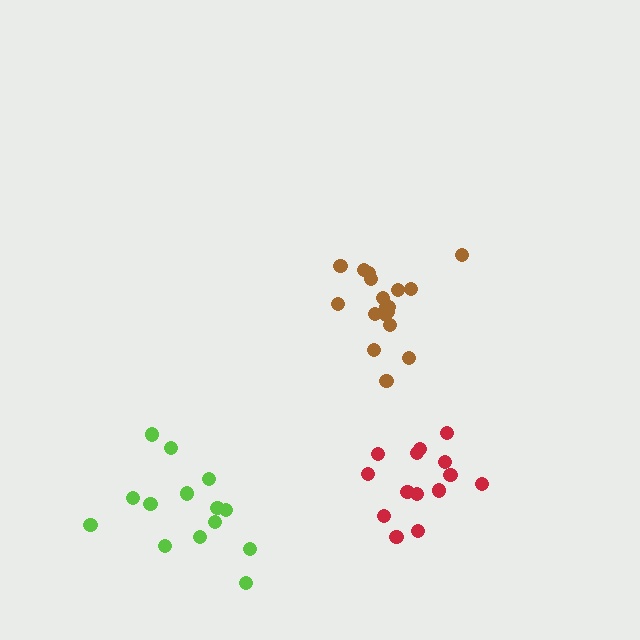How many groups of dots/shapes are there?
There are 3 groups.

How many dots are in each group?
Group 1: 14 dots, Group 2: 18 dots, Group 3: 14 dots (46 total).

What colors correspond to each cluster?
The clusters are colored: red, brown, lime.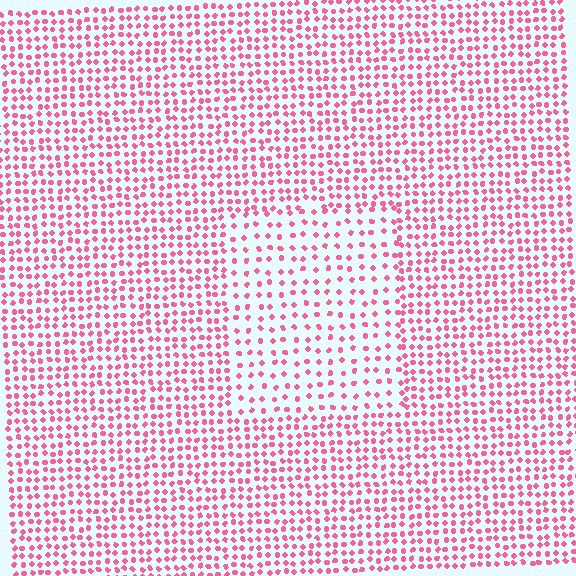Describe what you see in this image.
The image contains small pink elements arranged at two different densities. A rectangle-shaped region is visible where the elements are less densely packed than the surrounding area.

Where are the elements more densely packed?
The elements are more densely packed outside the rectangle boundary.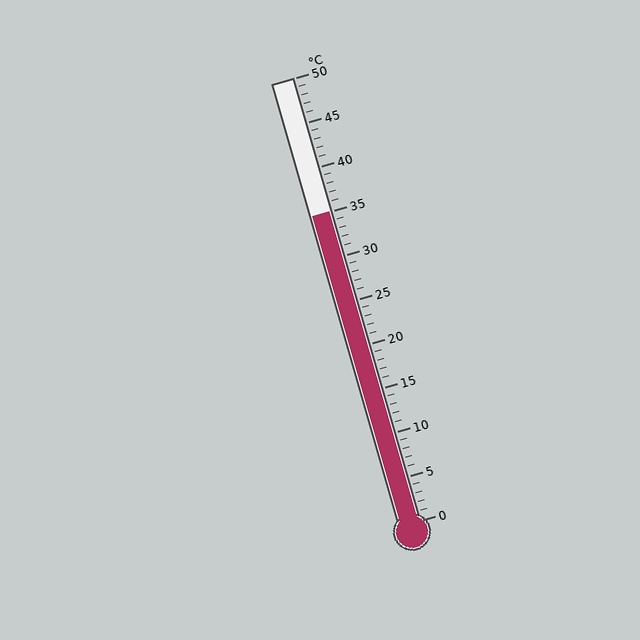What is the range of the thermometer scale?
The thermometer scale ranges from 0°C to 50°C.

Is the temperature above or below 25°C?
The temperature is above 25°C.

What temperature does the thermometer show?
The thermometer shows approximately 35°C.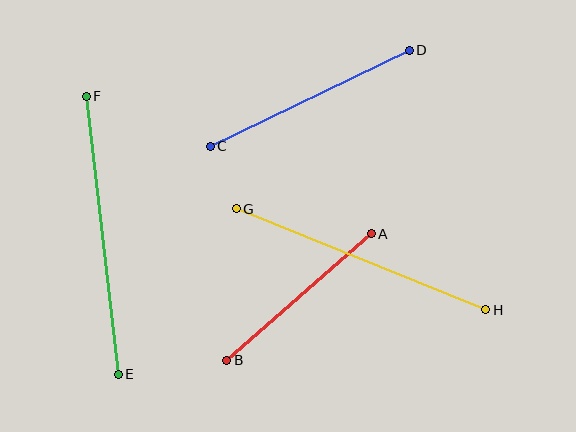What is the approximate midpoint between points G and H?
The midpoint is at approximately (361, 259) pixels.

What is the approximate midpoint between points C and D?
The midpoint is at approximately (310, 98) pixels.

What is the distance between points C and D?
The distance is approximately 221 pixels.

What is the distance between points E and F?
The distance is approximately 279 pixels.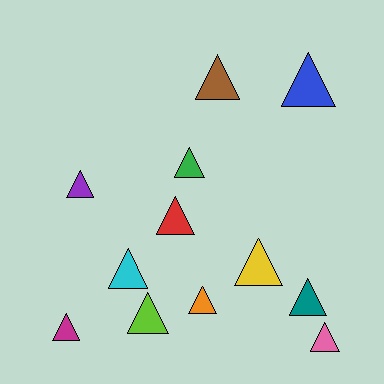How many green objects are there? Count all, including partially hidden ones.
There is 1 green object.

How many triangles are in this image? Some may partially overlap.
There are 12 triangles.